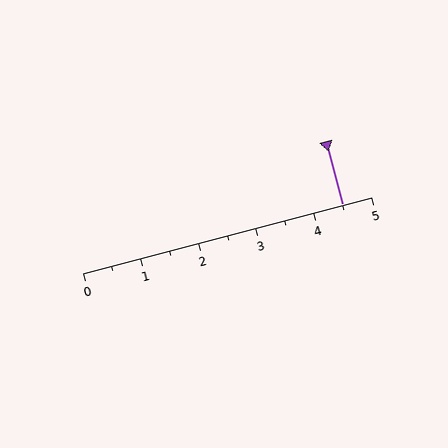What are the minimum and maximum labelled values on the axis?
The axis runs from 0 to 5.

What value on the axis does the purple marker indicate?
The marker indicates approximately 4.5.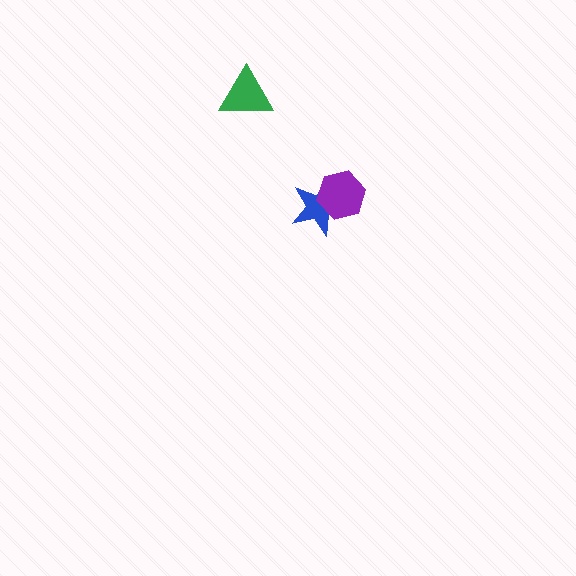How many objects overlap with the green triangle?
0 objects overlap with the green triangle.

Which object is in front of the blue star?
The purple hexagon is in front of the blue star.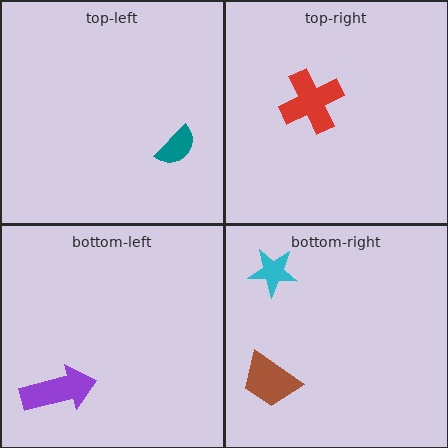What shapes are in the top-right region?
The red cross.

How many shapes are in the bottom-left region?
1.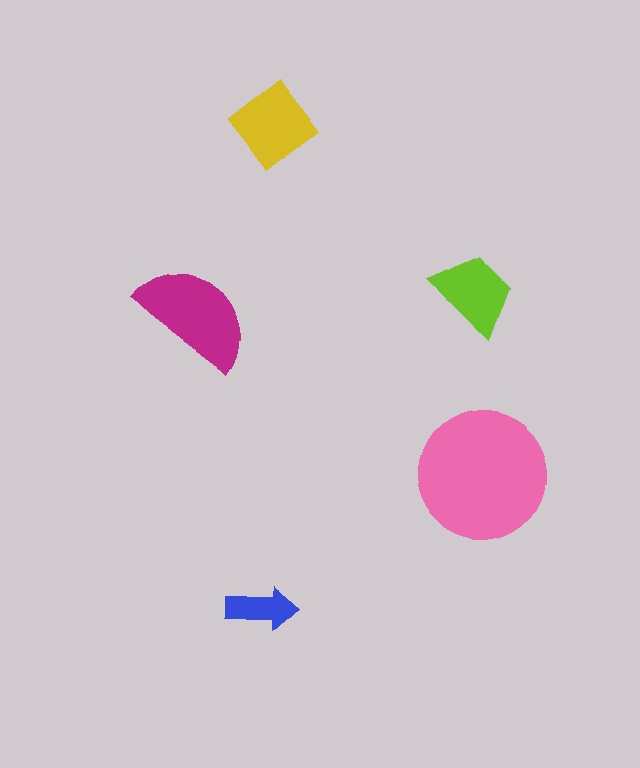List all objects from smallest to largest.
The blue arrow, the lime trapezoid, the yellow diamond, the magenta semicircle, the pink circle.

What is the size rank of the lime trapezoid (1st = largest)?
4th.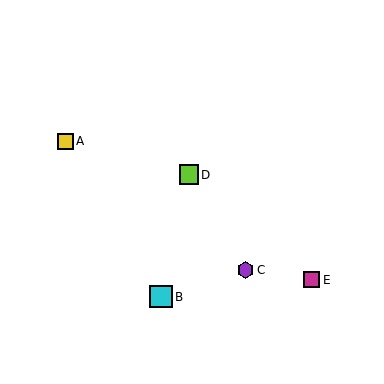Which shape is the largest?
The cyan square (labeled B) is the largest.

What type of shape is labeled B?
Shape B is a cyan square.